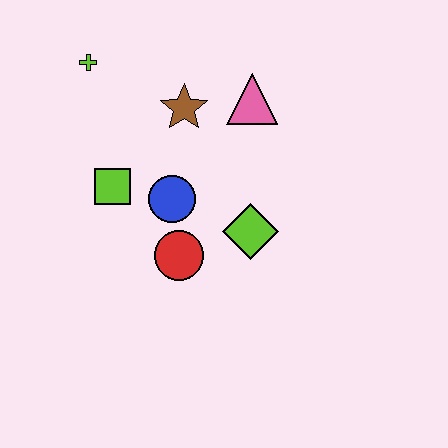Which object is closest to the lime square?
The blue circle is closest to the lime square.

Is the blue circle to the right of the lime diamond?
No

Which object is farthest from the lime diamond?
The lime cross is farthest from the lime diamond.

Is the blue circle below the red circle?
No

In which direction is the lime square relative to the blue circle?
The lime square is to the left of the blue circle.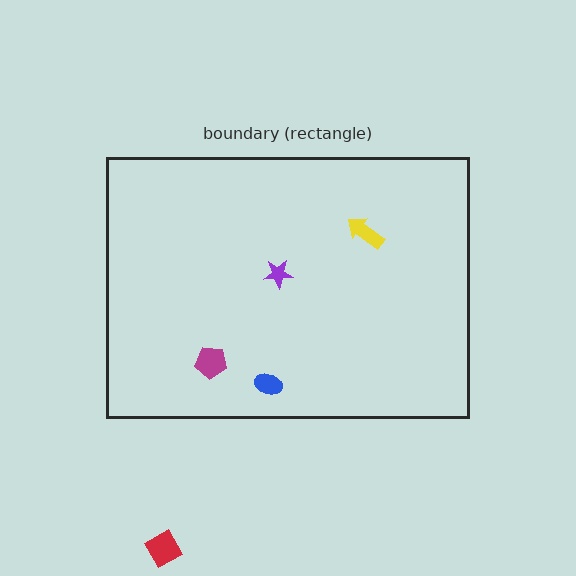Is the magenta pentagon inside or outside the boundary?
Inside.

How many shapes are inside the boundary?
4 inside, 1 outside.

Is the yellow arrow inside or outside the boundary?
Inside.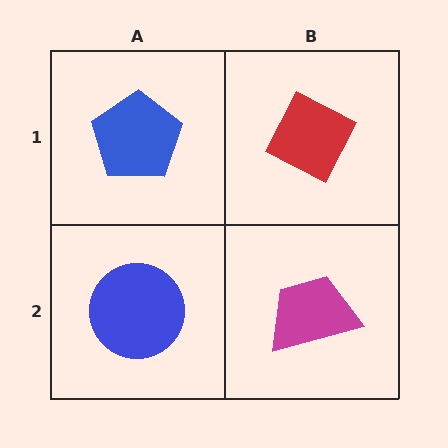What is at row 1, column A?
A blue pentagon.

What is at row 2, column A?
A blue circle.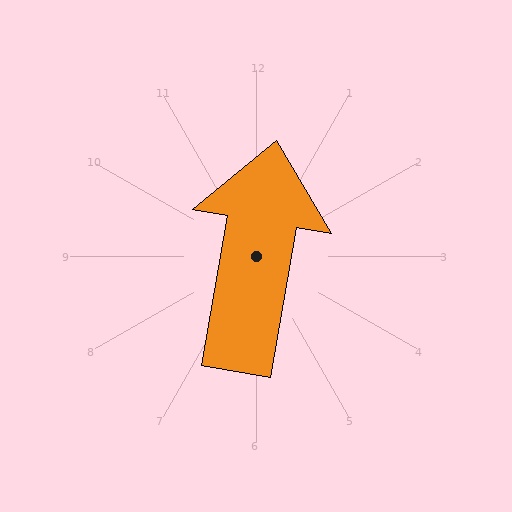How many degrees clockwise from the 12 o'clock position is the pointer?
Approximately 10 degrees.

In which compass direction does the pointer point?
North.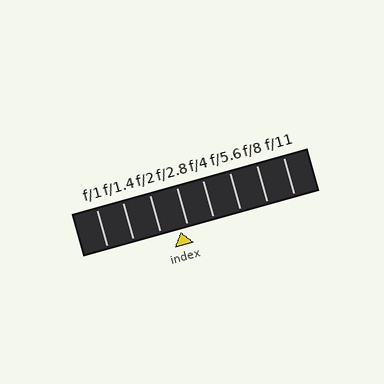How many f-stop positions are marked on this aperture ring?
There are 8 f-stop positions marked.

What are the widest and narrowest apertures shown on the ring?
The widest aperture shown is f/1 and the narrowest is f/11.